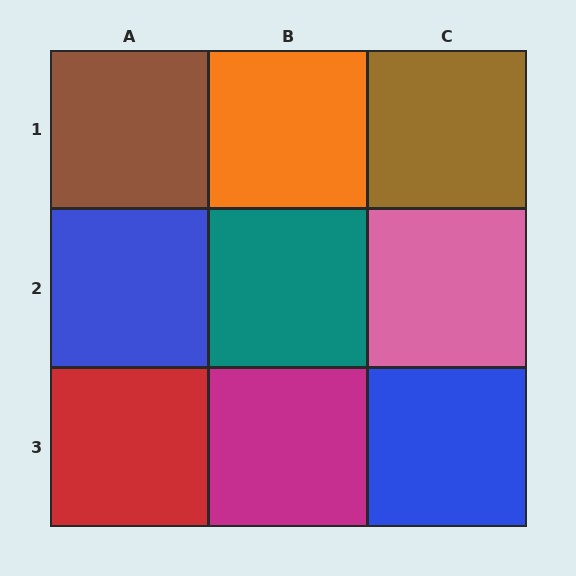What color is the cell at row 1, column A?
Brown.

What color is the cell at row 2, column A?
Blue.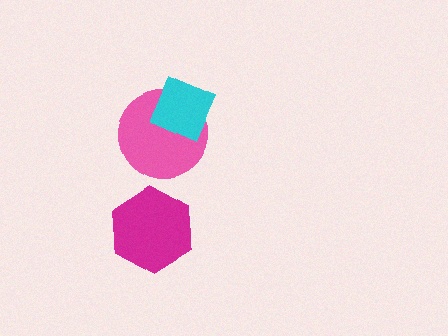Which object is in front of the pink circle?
The cyan diamond is in front of the pink circle.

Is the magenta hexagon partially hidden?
No, no other shape covers it.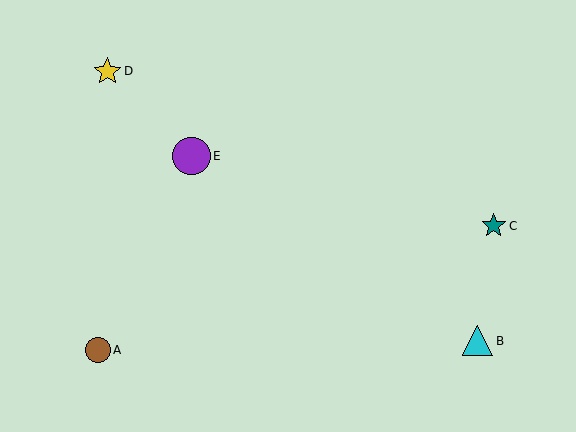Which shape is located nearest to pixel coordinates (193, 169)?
The purple circle (labeled E) at (192, 156) is nearest to that location.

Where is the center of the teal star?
The center of the teal star is at (494, 226).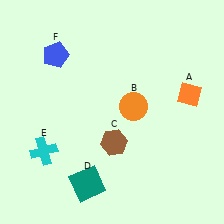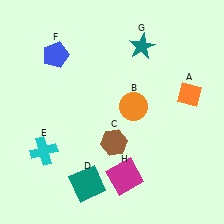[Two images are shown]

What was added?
A teal star (G), a magenta square (H) were added in Image 2.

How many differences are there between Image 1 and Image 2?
There are 2 differences between the two images.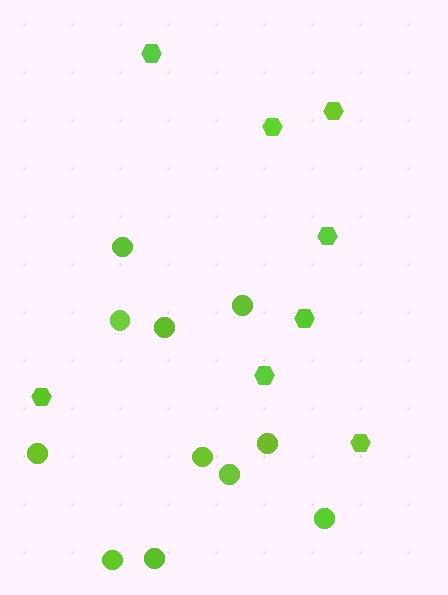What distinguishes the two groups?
There are 2 groups: one group of hexagons (8) and one group of circles (11).